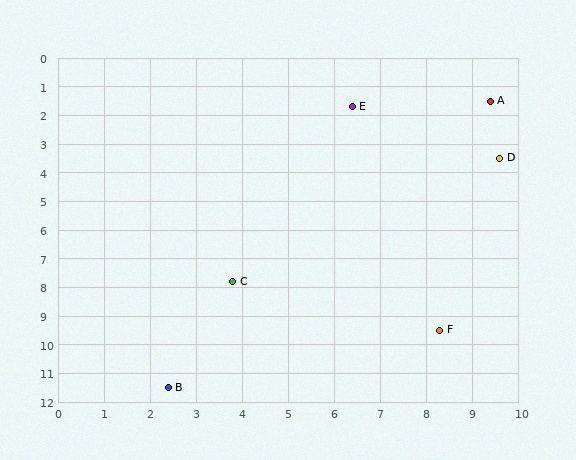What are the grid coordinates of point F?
Point F is at approximately (8.3, 9.5).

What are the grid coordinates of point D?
Point D is at approximately (9.6, 3.5).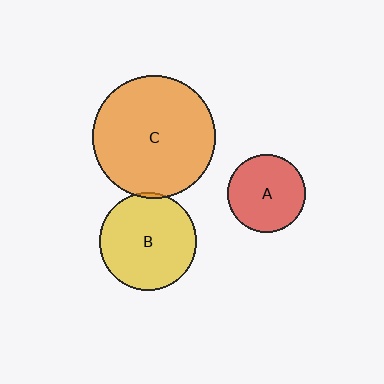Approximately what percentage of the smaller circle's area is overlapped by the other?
Approximately 5%.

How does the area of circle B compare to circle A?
Approximately 1.6 times.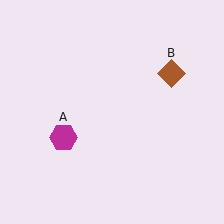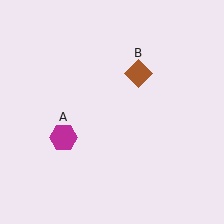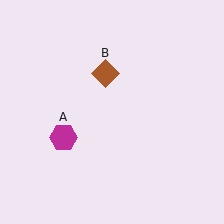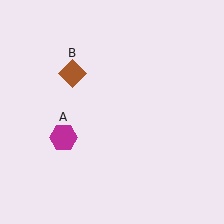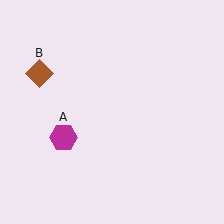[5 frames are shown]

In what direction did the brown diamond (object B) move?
The brown diamond (object B) moved left.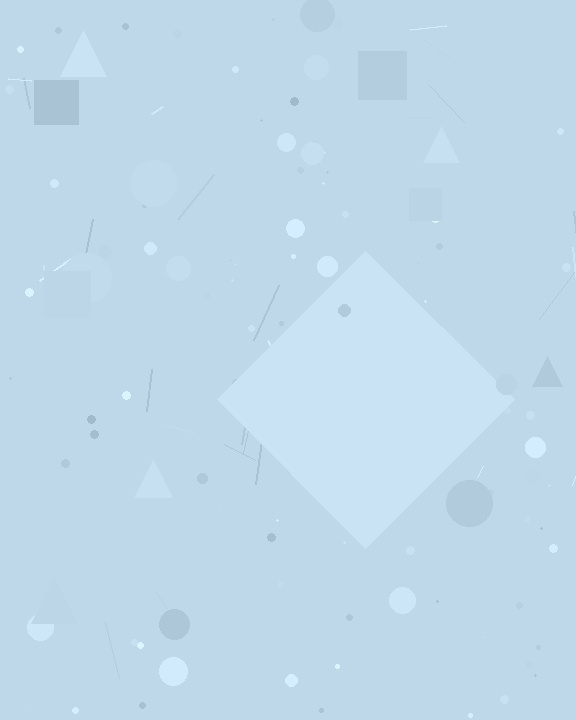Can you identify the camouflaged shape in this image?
The camouflaged shape is a diamond.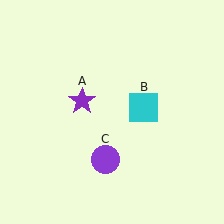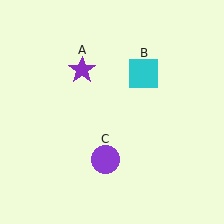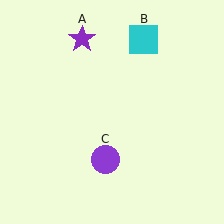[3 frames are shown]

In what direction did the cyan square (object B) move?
The cyan square (object B) moved up.